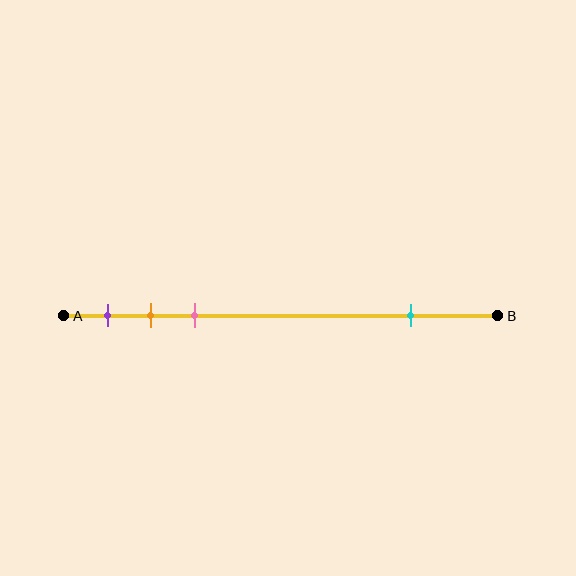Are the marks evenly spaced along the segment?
No, the marks are not evenly spaced.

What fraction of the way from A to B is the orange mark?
The orange mark is approximately 20% (0.2) of the way from A to B.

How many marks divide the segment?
There are 4 marks dividing the segment.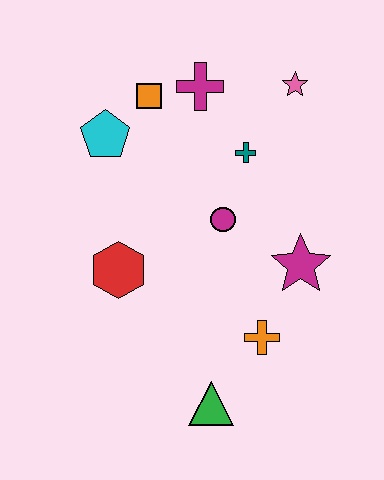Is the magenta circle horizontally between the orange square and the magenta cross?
No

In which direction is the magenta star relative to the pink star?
The magenta star is below the pink star.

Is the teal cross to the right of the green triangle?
Yes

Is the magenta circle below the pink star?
Yes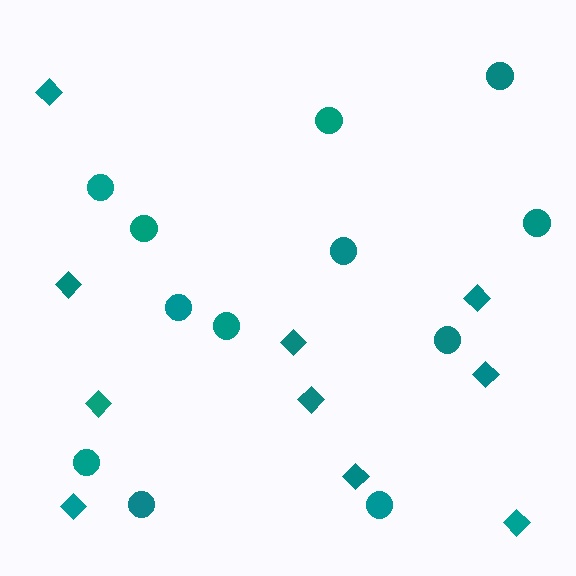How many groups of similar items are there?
There are 2 groups: one group of diamonds (10) and one group of circles (12).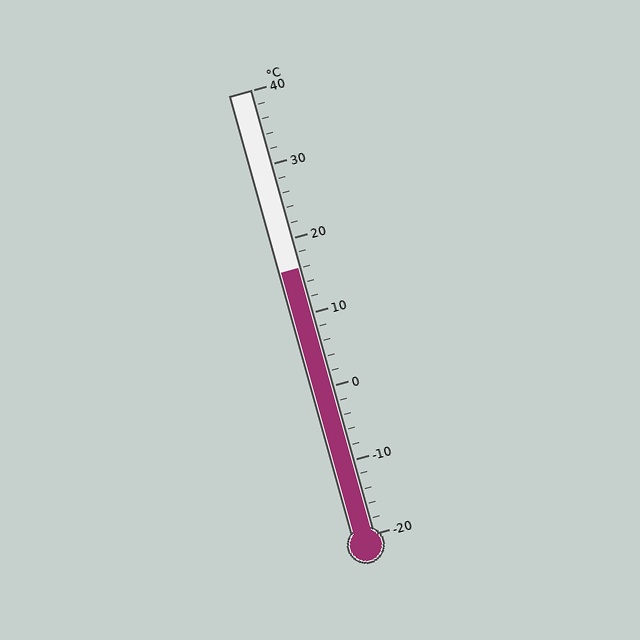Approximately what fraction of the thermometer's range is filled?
The thermometer is filled to approximately 60% of its range.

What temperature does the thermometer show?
The thermometer shows approximately 16°C.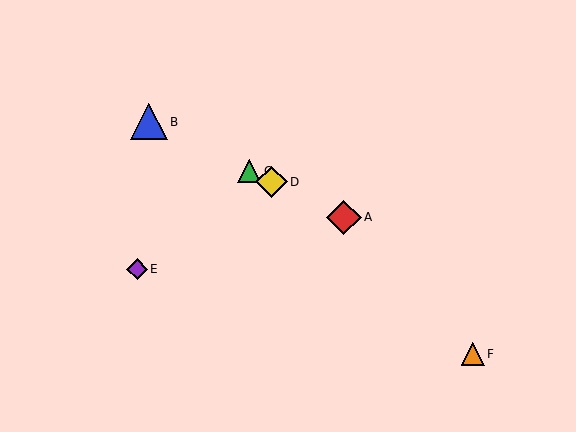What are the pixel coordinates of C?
Object C is at (249, 171).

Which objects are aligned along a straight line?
Objects A, B, C, D are aligned along a straight line.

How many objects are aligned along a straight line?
4 objects (A, B, C, D) are aligned along a straight line.